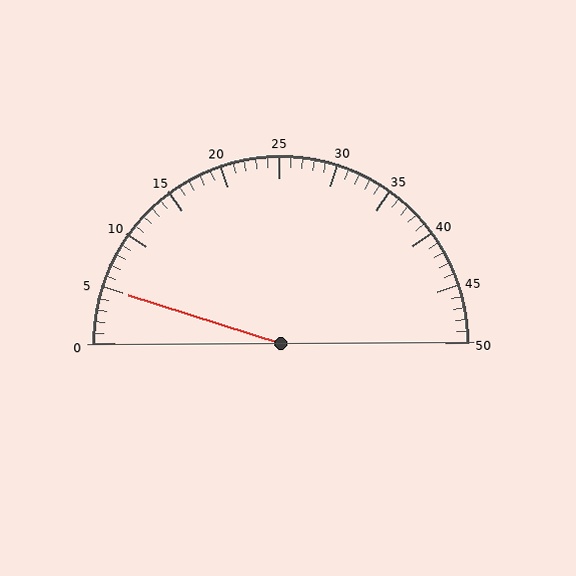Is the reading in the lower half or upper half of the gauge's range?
The reading is in the lower half of the range (0 to 50).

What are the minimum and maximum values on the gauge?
The gauge ranges from 0 to 50.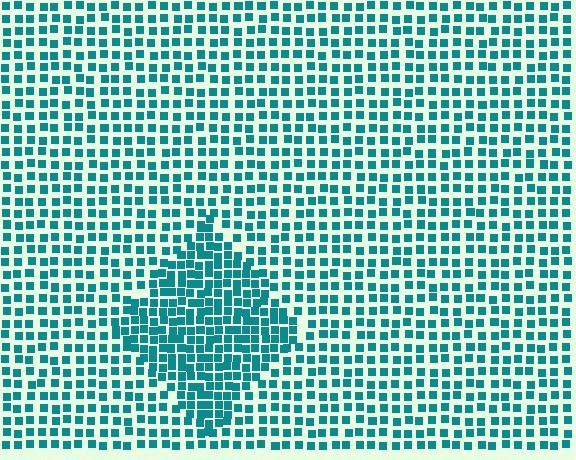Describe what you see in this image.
The image contains small teal elements arranged at two different densities. A diamond-shaped region is visible where the elements are more densely packed than the surrounding area.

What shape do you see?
I see a diamond.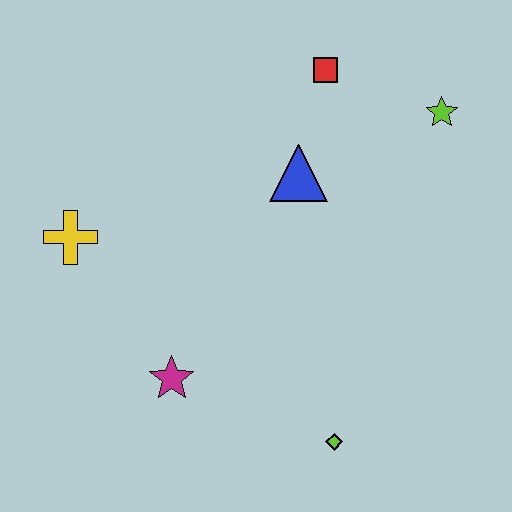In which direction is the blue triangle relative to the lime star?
The blue triangle is to the left of the lime star.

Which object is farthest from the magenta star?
The lime star is farthest from the magenta star.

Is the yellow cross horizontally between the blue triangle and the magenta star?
No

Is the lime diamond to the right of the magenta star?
Yes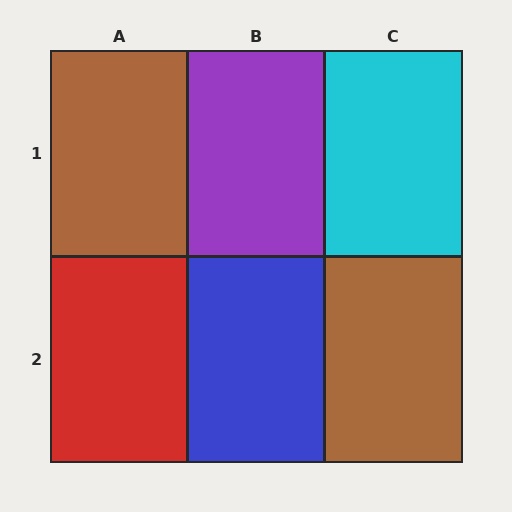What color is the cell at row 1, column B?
Purple.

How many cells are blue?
1 cell is blue.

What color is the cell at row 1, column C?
Cyan.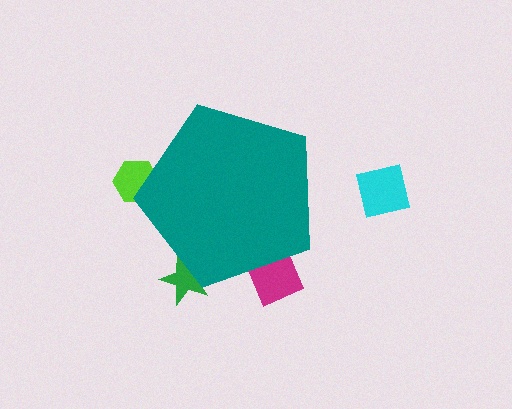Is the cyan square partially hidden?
No, the cyan square is fully visible.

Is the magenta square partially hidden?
Yes, the magenta square is partially hidden behind the teal pentagon.